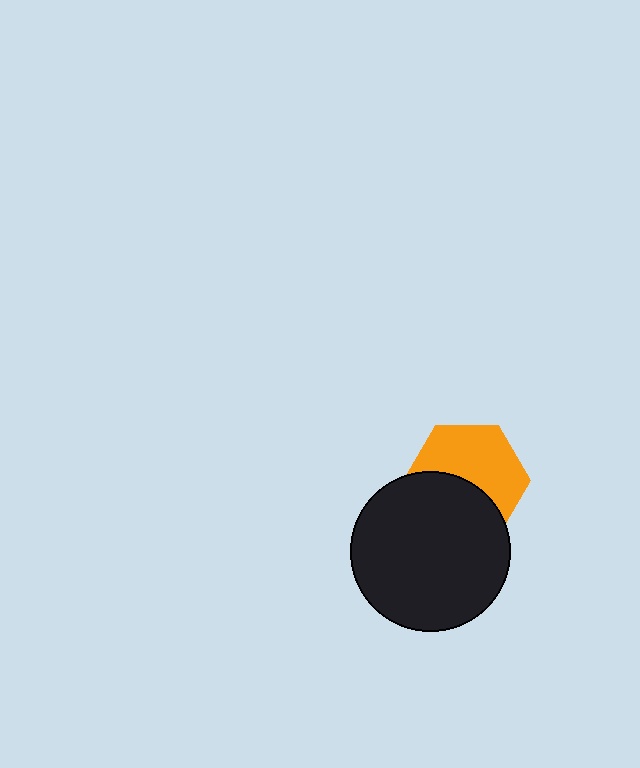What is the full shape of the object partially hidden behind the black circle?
The partially hidden object is an orange hexagon.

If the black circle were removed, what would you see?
You would see the complete orange hexagon.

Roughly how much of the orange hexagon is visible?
About half of it is visible (roughly 57%).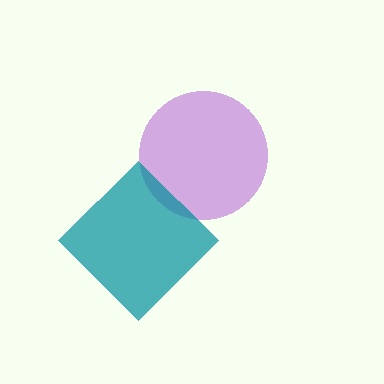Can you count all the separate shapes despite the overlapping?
Yes, there are 2 separate shapes.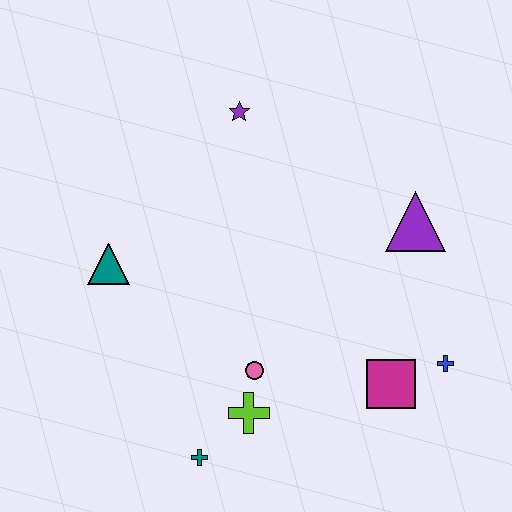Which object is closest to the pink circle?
The lime cross is closest to the pink circle.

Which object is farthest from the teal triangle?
The blue cross is farthest from the teal triangle.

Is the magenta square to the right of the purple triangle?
No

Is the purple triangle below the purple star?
Yes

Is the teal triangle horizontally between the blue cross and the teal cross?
No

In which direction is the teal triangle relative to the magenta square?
The teal triangle is to the left of the magenta square.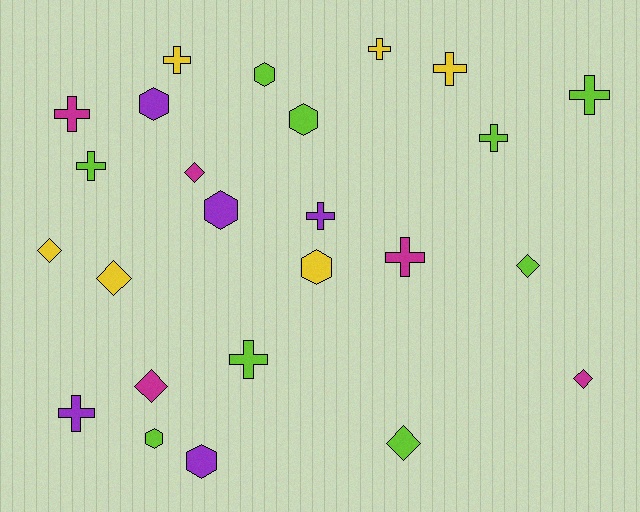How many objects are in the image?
There are 25 objects.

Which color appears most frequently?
Lime, with 9 objects.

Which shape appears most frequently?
Cross, with 11 objects.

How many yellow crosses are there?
There are 3 yellow crosses.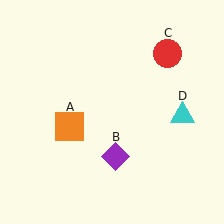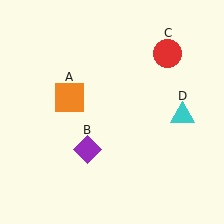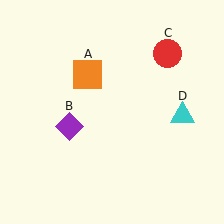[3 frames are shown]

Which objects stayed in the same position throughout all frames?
Red circle (object C) and cyan triangle (object D) remained stationary.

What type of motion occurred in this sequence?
The orange square (object A), purple diamond (object B) rotated clockwise around the center of the scene.